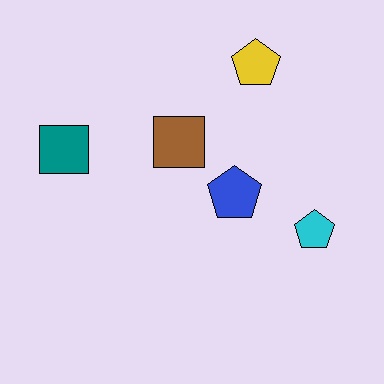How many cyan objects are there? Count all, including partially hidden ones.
There is 1 cyan object.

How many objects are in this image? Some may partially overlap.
There are 5 objects.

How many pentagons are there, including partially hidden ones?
There are 3 pentagons.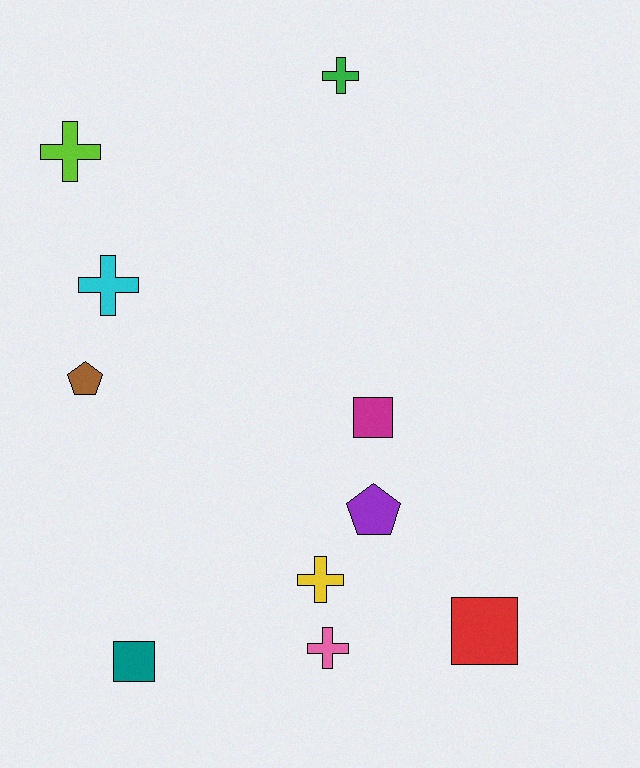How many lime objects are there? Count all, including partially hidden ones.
There is 1 lime object.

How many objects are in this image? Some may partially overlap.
There are 10 objects.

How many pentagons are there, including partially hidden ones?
There are 2 pentagons.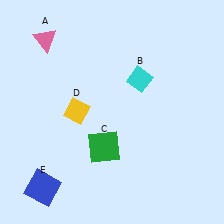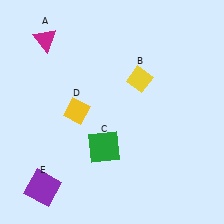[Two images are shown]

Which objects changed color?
A changed from pink to magenta. B changed from cyan to yellow. E changed from blue to purple.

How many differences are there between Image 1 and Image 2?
There are 3 differences between the two images.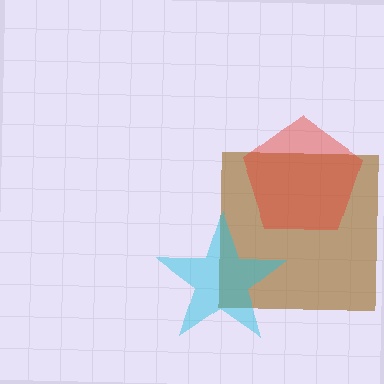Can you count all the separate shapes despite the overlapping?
Yes, there are 3 separate shapes.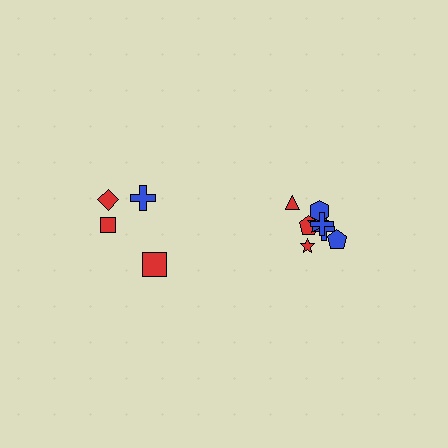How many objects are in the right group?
There are 8 objects.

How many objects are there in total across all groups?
There are 12 objects.